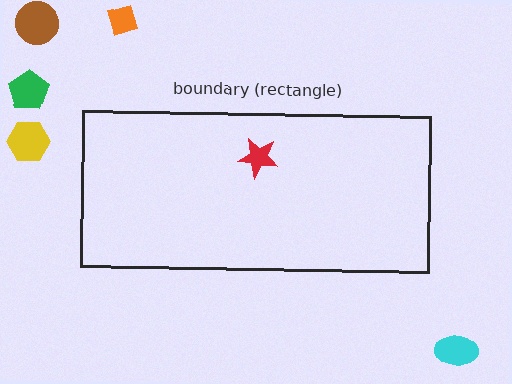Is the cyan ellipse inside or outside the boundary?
Outside.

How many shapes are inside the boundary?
1 inside, 5 outside.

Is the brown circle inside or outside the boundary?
Outside.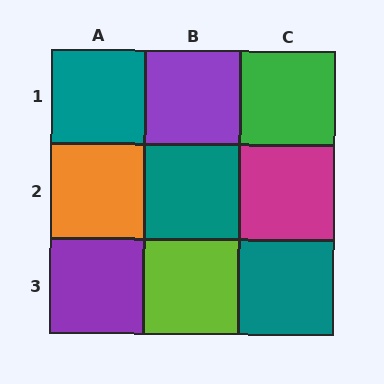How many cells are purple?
2 cells are purple.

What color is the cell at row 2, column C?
Magenta.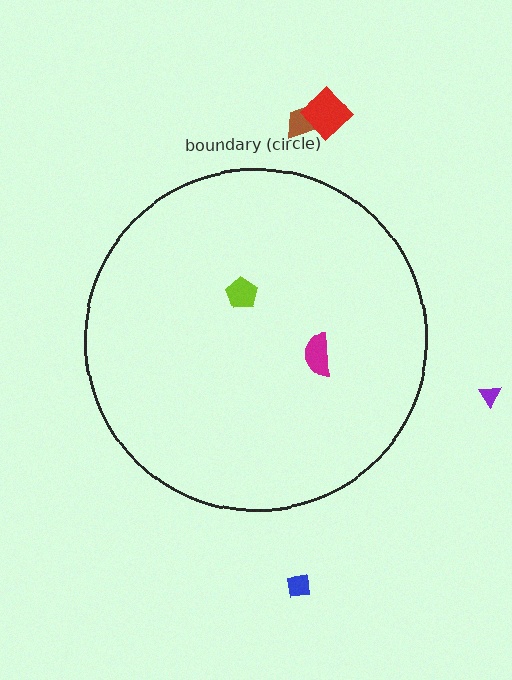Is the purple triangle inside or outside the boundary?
Outside.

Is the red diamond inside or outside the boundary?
Outside.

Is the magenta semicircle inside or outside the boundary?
Inside.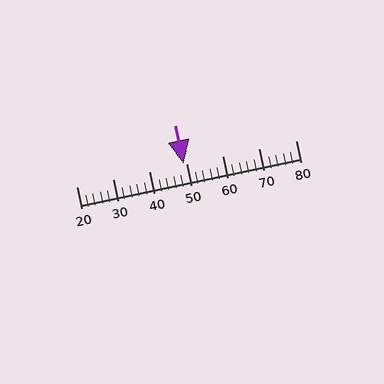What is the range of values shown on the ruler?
The ruler shows values from 20 to 80.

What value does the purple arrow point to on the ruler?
The purple arrow points to approximately 49.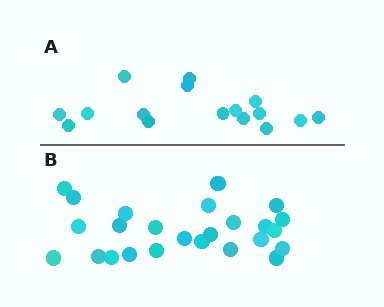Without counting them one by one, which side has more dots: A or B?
Region B (the bottom region) has more dots.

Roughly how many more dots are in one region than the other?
Region B has roughly 8 or so more dots than region A.